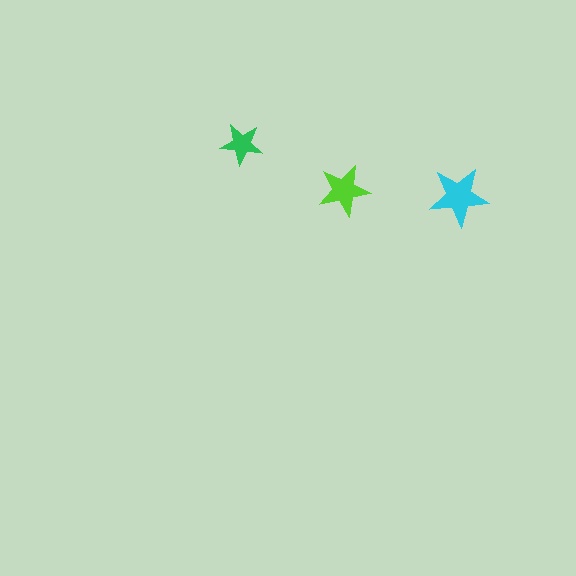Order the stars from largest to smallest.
the cyan one, the lime one, the green one.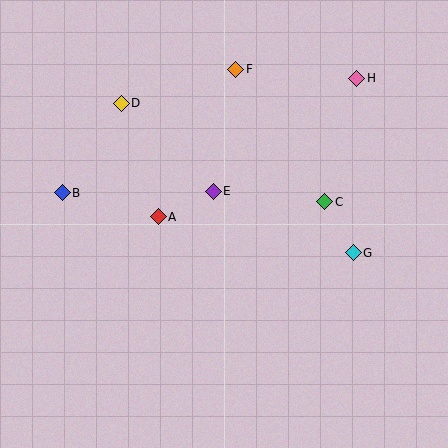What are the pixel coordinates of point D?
Point D is at (121, 103).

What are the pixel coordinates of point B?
Point B is at (62, 193).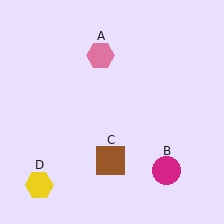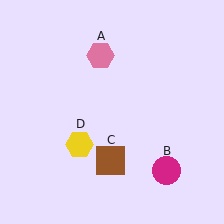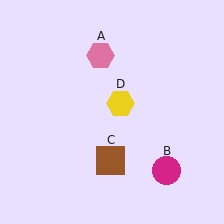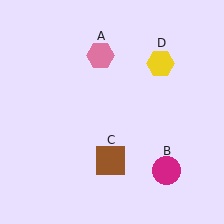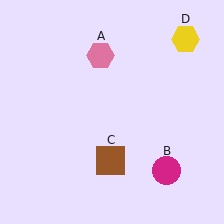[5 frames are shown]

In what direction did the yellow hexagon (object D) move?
The yellow hexagon (object D) moved up and to the right.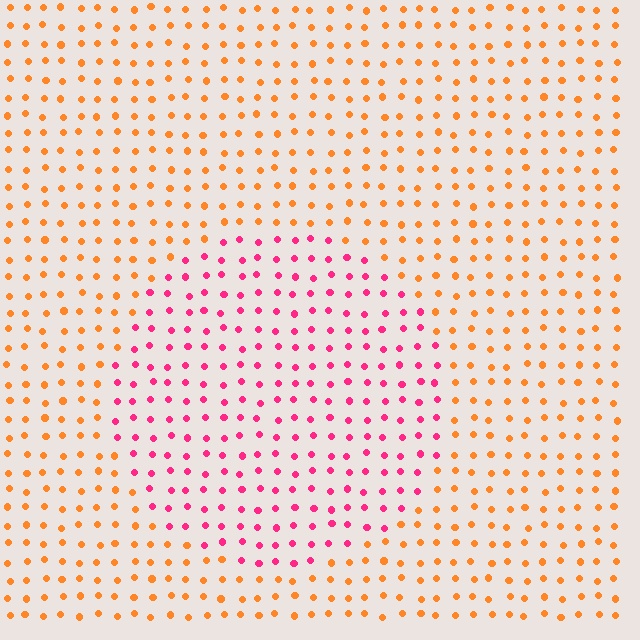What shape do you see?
I see a circle.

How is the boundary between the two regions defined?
The boundary is defined purely by a slight shift in hue (about 53 degrees). Spacing, size, and orientation are identical on both sides.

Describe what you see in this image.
The image is filled with small orange elements in a uniform arrangement. A circle-shaped region is visible where the elements are tinted to a slightly different hue, forming a subtle color boundary.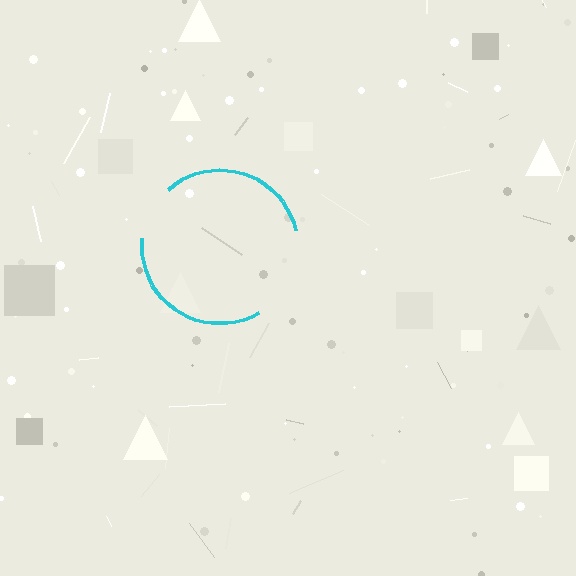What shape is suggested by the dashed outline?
The dashed outline suggests a circle.